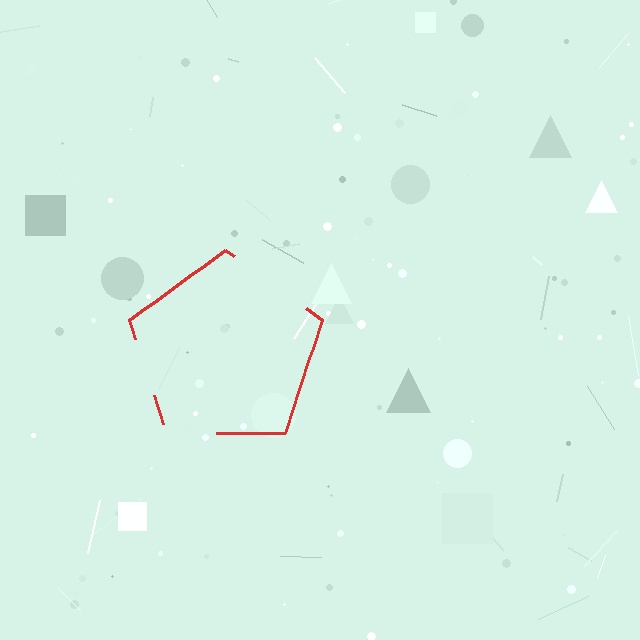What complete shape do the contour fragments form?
The contour fragments form a pentagon.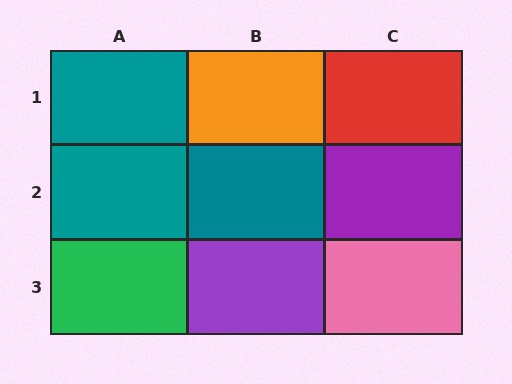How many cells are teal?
3 cells are teal.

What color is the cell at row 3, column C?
Pink.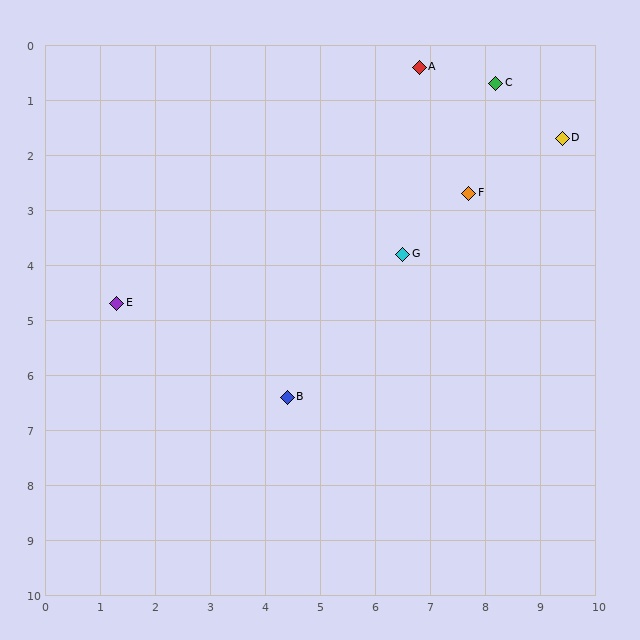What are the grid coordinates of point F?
Point F is at approximately (7.7, 2.7).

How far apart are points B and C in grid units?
Points B and C are about 6.9 grid units apart.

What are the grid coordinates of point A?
Point A is at approximately (6.8, 0.4).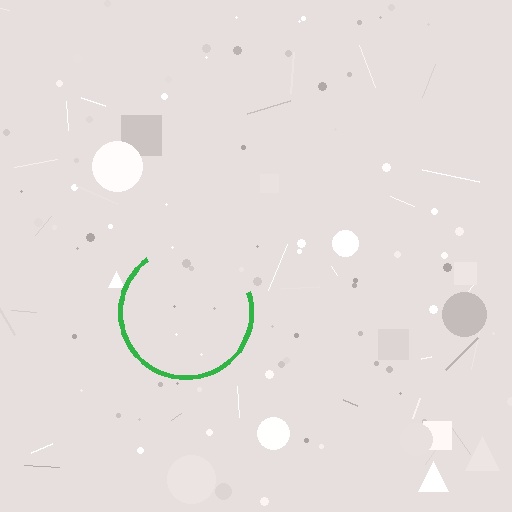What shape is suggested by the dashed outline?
The dashed outline suggests a circle.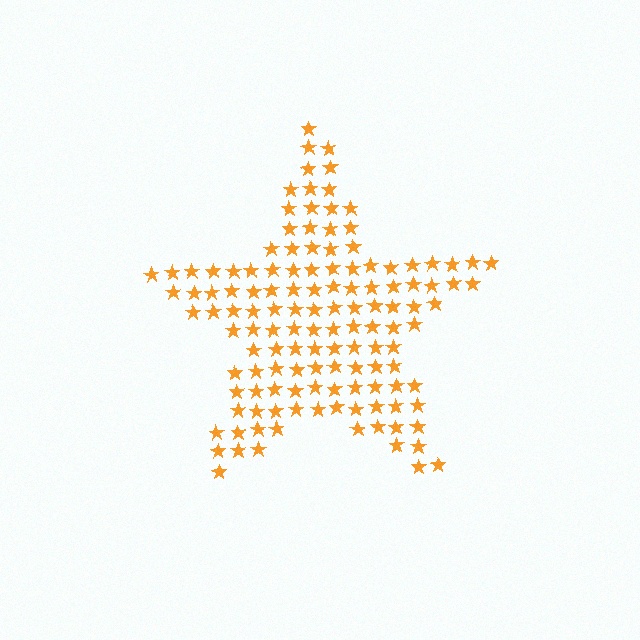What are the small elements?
The small elements are stars.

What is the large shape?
The large shape is a star.